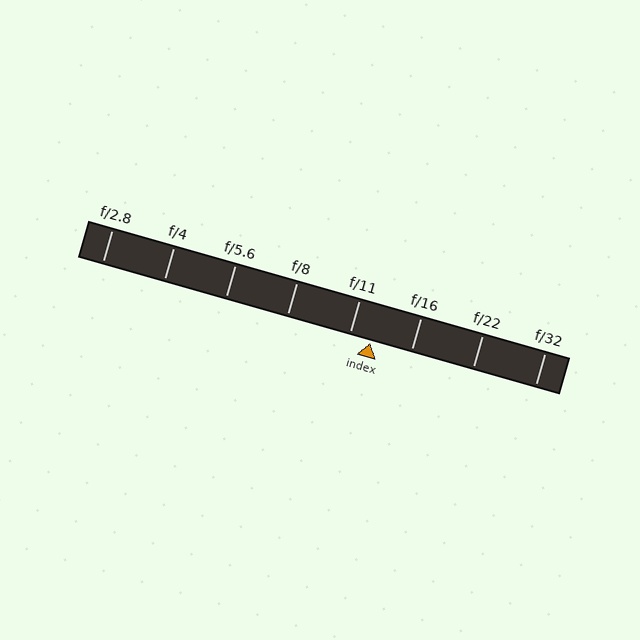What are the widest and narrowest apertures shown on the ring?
The widest aperture shown is f/2.8 and the narrowest is f/32.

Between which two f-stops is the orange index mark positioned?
The index mark is between f/11 and f/16.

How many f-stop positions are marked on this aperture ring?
There are 8 f-stop positions marked.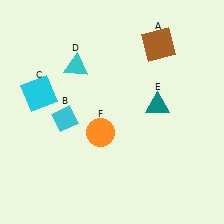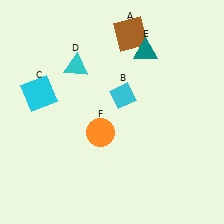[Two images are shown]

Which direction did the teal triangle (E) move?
The teal triangle (E) moved up.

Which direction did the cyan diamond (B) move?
The cyan diamond (B) moved right.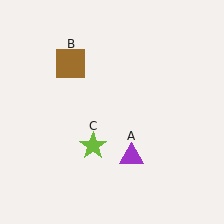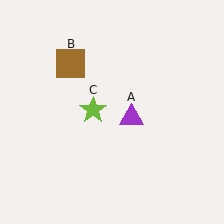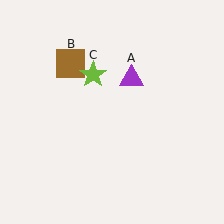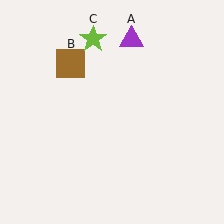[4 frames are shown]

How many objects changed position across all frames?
2 objects changed position: purple triangle (object A), lime star (object C).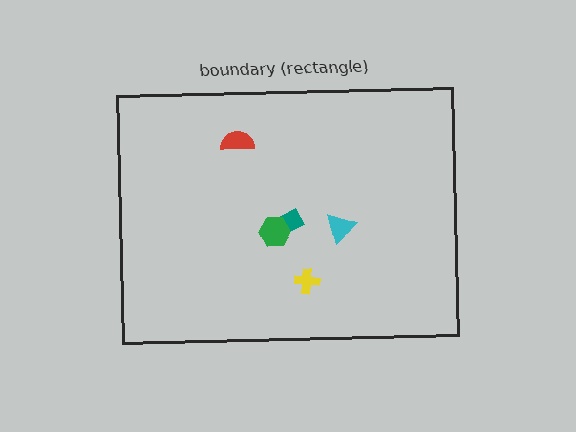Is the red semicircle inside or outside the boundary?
Inside.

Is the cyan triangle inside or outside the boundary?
Inside.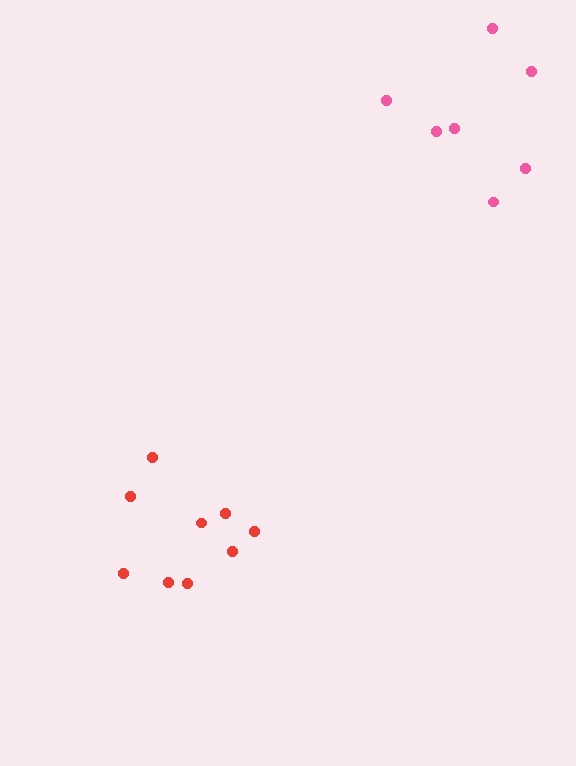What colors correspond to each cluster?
The clusters are colored: red, pink.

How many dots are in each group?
Group 1: 9 dots, Group 2: 7 dots (16 total).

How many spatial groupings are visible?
There are 2 spatial groupings.